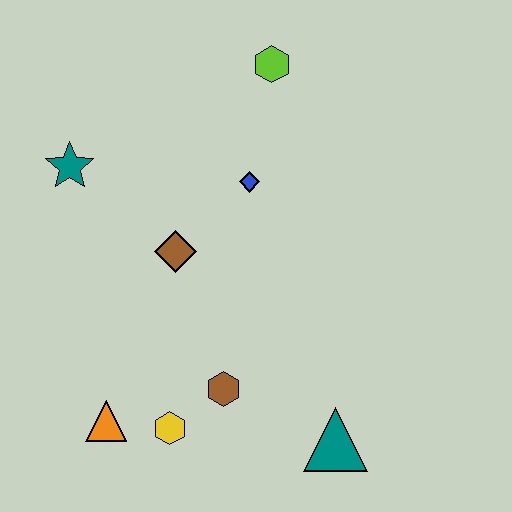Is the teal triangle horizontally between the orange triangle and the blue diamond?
No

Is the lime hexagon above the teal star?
Yes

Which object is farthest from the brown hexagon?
The lime hexagon is farthest from the brown hexagon.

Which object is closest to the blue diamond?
The brown diamond is closest to the blue diamond.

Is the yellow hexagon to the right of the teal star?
Yes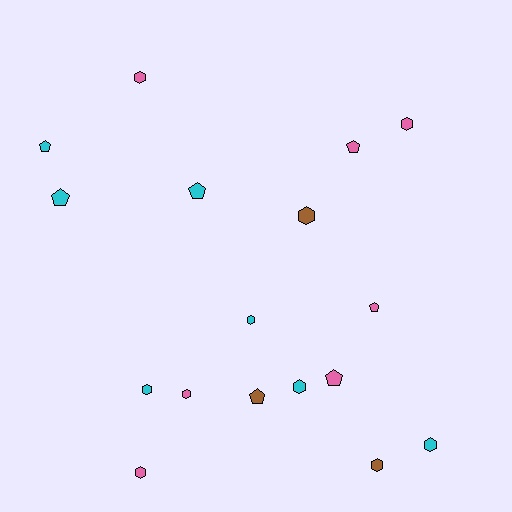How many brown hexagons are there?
There are 2 brown hexagons.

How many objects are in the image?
There are 17 objects.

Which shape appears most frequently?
Hexagon, with 10 objects.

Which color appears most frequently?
Cyan, with 7 objects.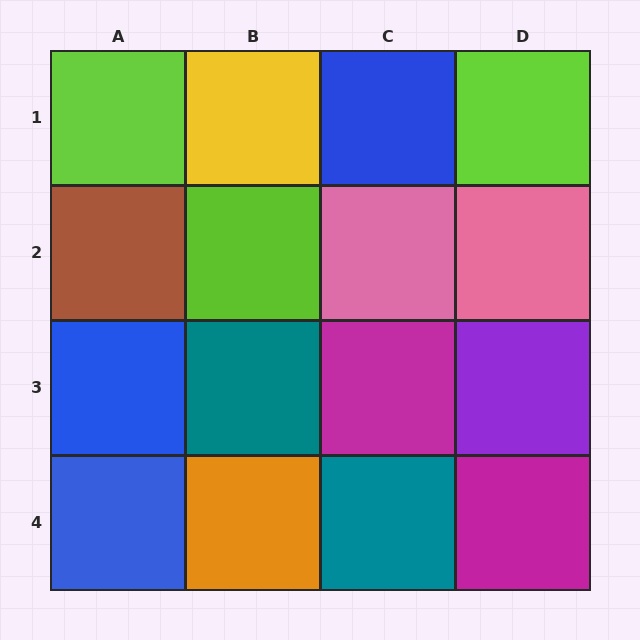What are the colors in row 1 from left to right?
Lime, yellow, blue, lime.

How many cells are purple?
1 cell is purple.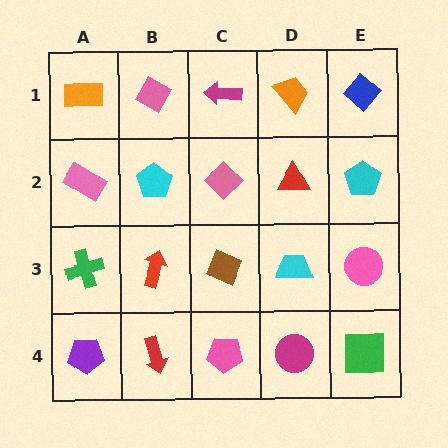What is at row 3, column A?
A green cross.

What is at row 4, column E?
A green square.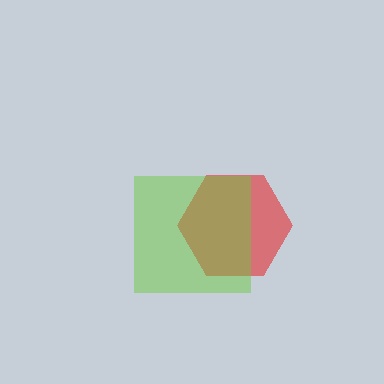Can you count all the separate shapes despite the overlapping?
Yes, there are 2 separate shapes.